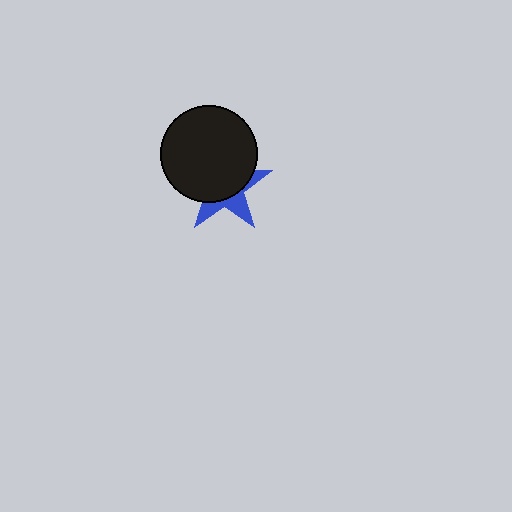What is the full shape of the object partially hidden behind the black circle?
The partially hidden object is a blue star.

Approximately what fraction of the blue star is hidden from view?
Roughly 66% of the blue star is hidden behind the black circle.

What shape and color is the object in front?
The object in front is a black circle.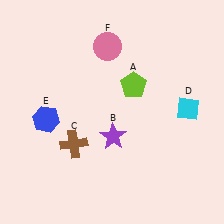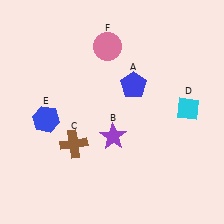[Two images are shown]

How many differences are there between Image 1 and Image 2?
There is 1 difference between the two images.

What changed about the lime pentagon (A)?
In Image 1, A is lime. In Image 2, it changed to blue.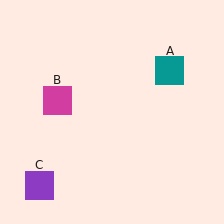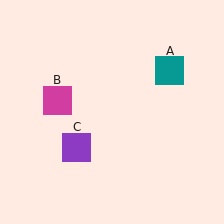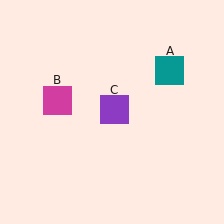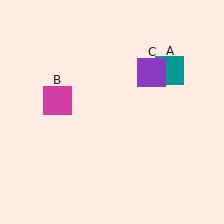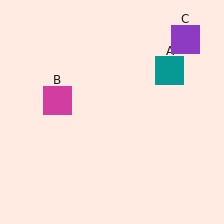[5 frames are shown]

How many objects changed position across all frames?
1 object changed position: purple square (object C).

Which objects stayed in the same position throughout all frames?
Teal square (object A) and magenta square (object B) remained stationary.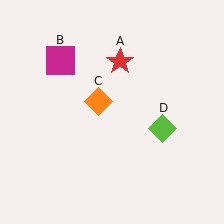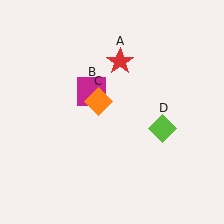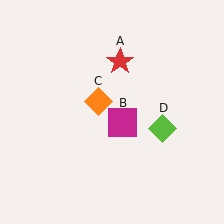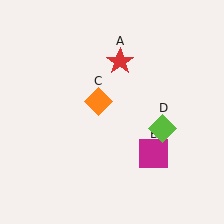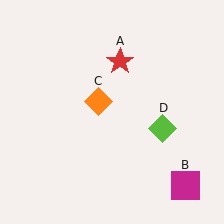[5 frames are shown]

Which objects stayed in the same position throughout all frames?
Red star (object A) and orange diamond (object C) and lime diamond (object D) remained stationary.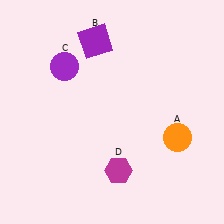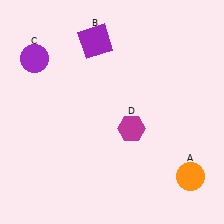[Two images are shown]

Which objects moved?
The objects that moved are: the orange circle (A), the purple circle (C), the magenta hexagon (D).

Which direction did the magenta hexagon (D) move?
The magenta hexagon (D) moved up.